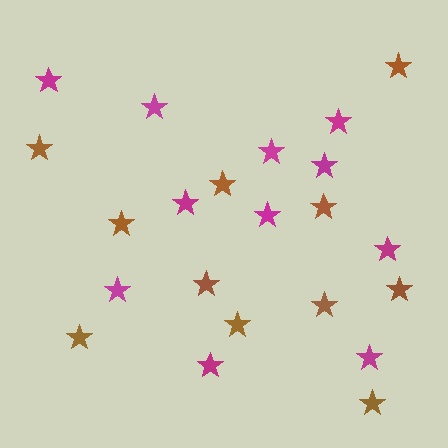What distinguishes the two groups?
There are 2 groups: one group of brown stars (11) and one group of magenta stars (11).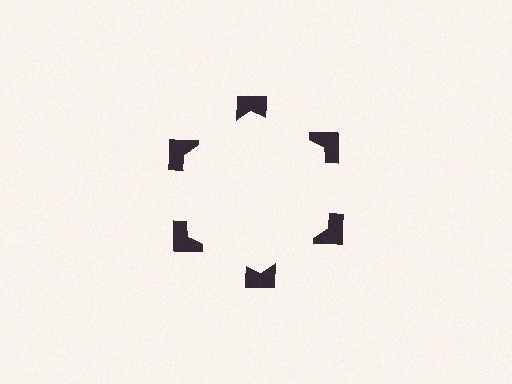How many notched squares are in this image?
There are 6 — one at each vertex of the illusory hexagon.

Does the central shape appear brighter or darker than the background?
It typically appears slightly brighter than the background, even though no actual brightness change is drawn.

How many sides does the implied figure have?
6 sides.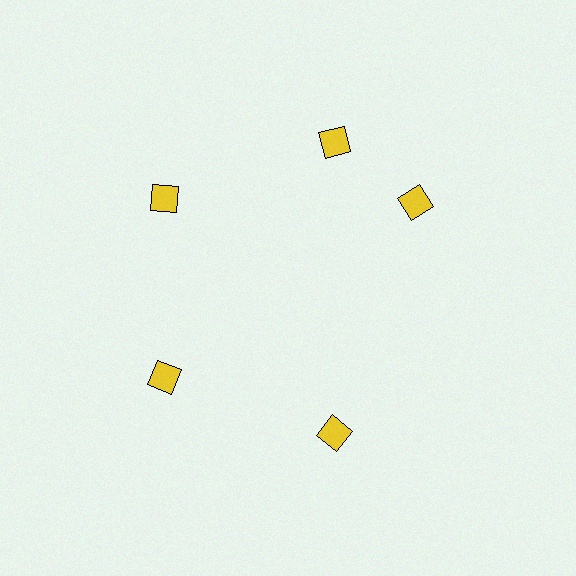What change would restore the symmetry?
The symmetry would be restored by rotating it back into even spacing with its neighbors so that all 5 diamonds sit at equal angles and equal distance from the center.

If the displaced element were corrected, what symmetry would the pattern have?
It would have 5-fold rotational symmetry — the pattern would map onto itself every 72 degrees.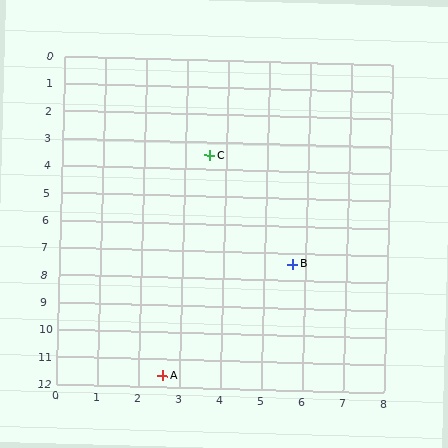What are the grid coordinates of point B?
Point B is at approximately (5.7, 7.4).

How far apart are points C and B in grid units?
Points C and B are about 4.4 grid units apart.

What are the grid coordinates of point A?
Point A is at approximately (2.6, 11.6).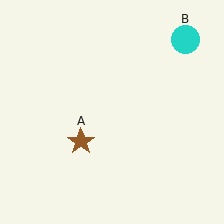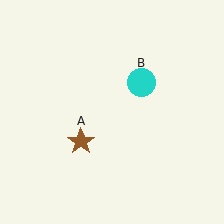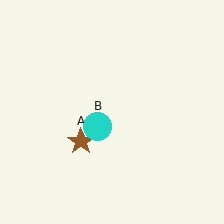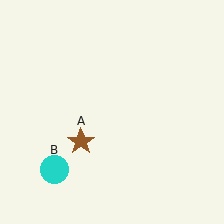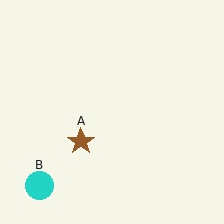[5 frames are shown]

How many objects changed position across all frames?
1 object changed position: cyan circle (object B).